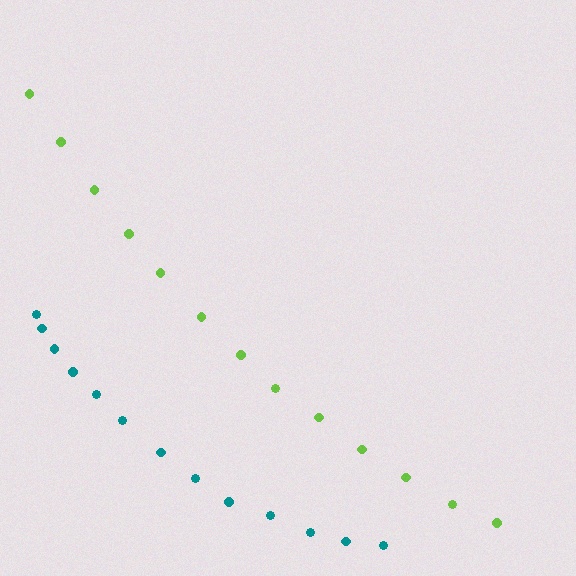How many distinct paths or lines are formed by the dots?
There are 2 distinct paths.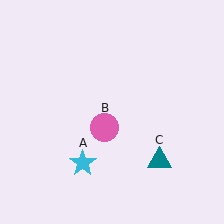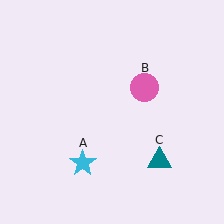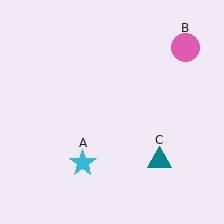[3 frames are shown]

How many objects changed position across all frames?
1 object changed position: pink circle (object B).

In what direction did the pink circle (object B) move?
The pink circle (object B) moved up and to the right.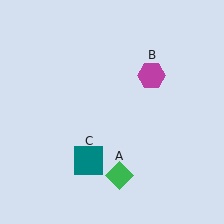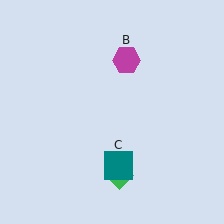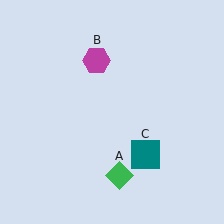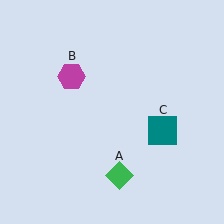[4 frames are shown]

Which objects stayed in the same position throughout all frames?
Green diamond (object A) remained stationary.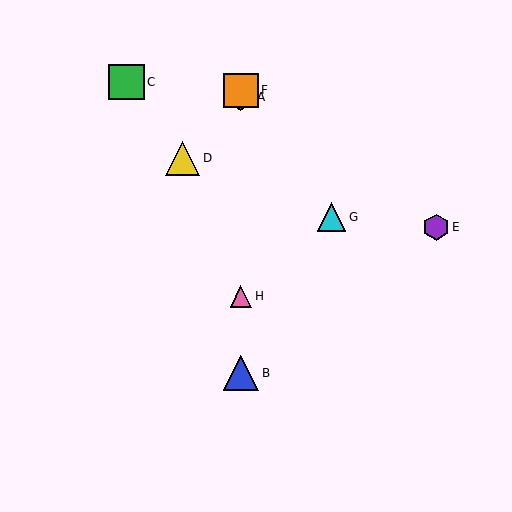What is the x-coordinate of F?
Object F is at x≈241.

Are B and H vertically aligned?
Yes, both are at x≈241.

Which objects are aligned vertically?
Objects A, B, F, H are aligned vertically.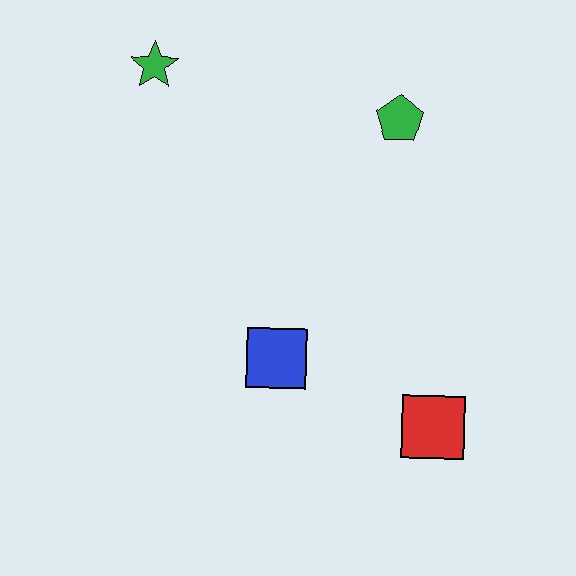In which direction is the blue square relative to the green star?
The blue square is below the green star.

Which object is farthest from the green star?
The red square is farthest from the green star.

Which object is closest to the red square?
The blue square is closest to the red square.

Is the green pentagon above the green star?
No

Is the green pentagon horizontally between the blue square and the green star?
No